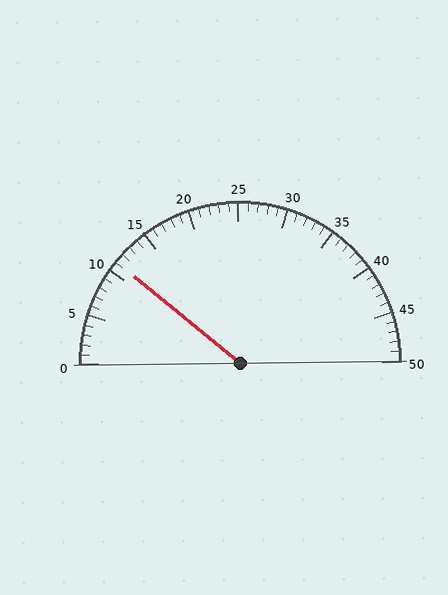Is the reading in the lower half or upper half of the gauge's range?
The reading is in the lower half of the range (0 to 50).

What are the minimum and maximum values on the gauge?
The gauge ranges from 0 to 50.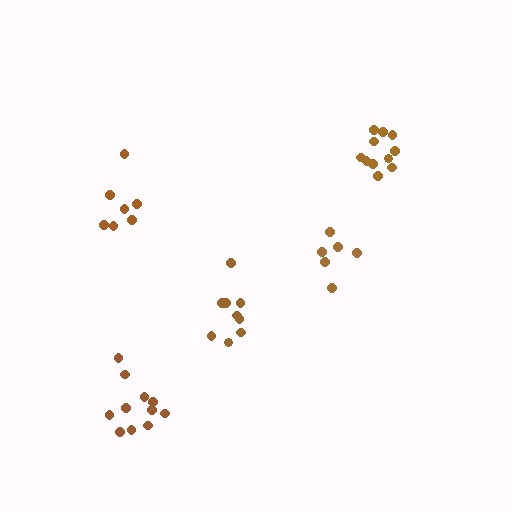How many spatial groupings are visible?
There are 5 spatial groupings.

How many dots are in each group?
Group 1: 11 dots, Group 2: 6 dots, Group 3: 11 dots, Group 4: 7 dots, Group 5: 9 dots (44 total).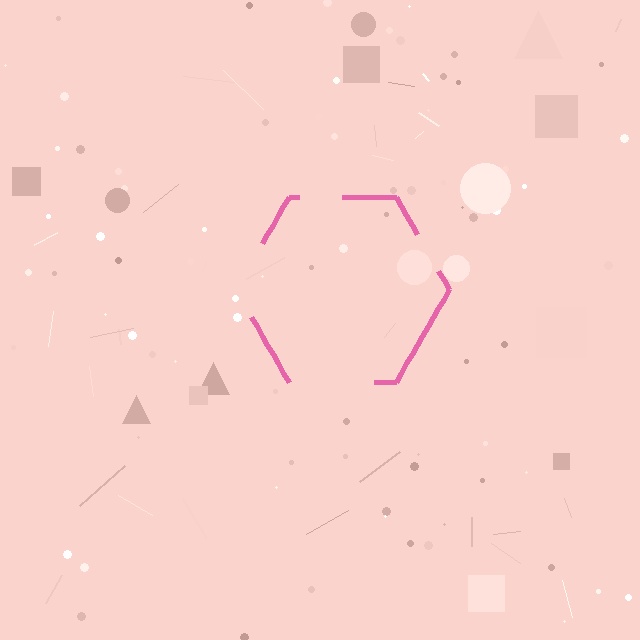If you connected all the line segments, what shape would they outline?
They would outline a hexagon.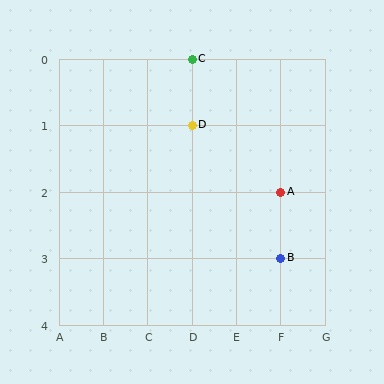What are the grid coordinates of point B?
Point B is at grid coordinates (F, 3).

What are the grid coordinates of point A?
Point A is at grid coordinates (F, 2).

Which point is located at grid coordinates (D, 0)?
Point C is at (D, 0).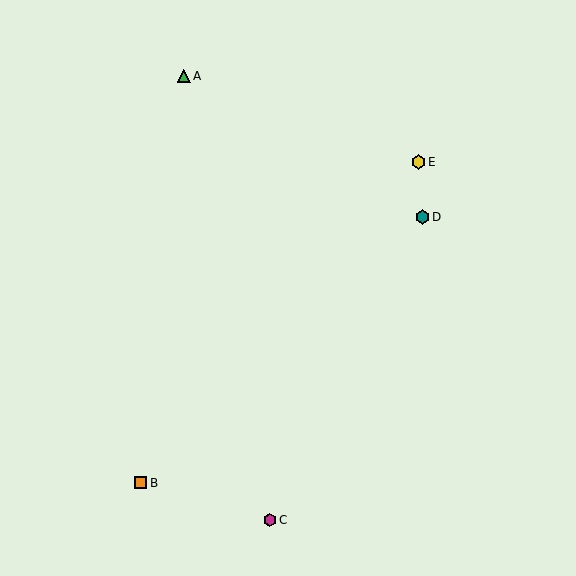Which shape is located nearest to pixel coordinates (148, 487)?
The orange square (labeled B) at (141, 483) is nearest to that location.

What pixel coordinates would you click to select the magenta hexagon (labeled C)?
Click at (270, 520) to select the magenta hexagon C.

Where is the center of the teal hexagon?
The center of the teal hexagon is at (422, 217).